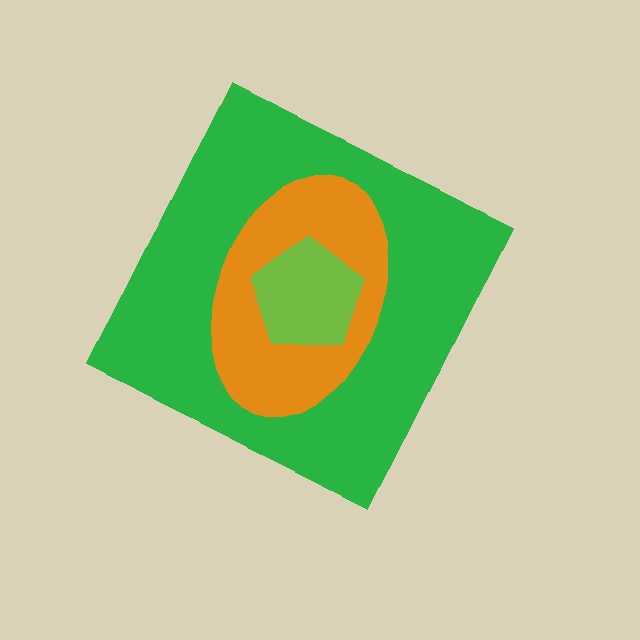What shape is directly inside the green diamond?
The orange ellipse.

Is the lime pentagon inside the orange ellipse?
Yes.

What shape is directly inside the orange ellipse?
The lime pentagon.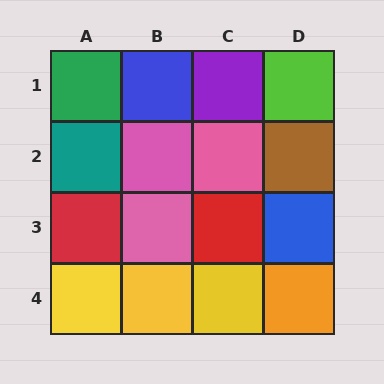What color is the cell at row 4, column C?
Yellow.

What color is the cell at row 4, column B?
Yellow.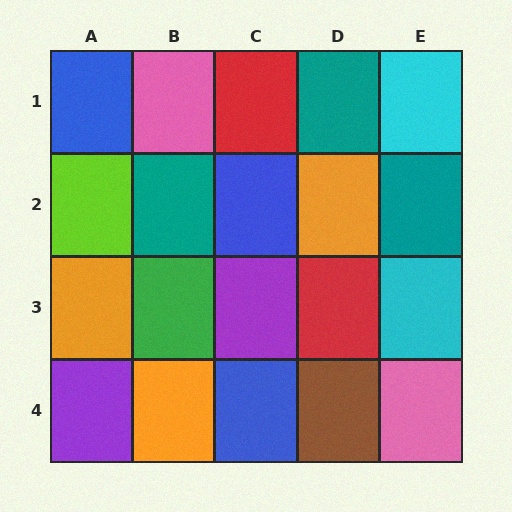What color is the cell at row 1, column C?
Red.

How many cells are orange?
3 cells are orange.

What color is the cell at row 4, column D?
Brown.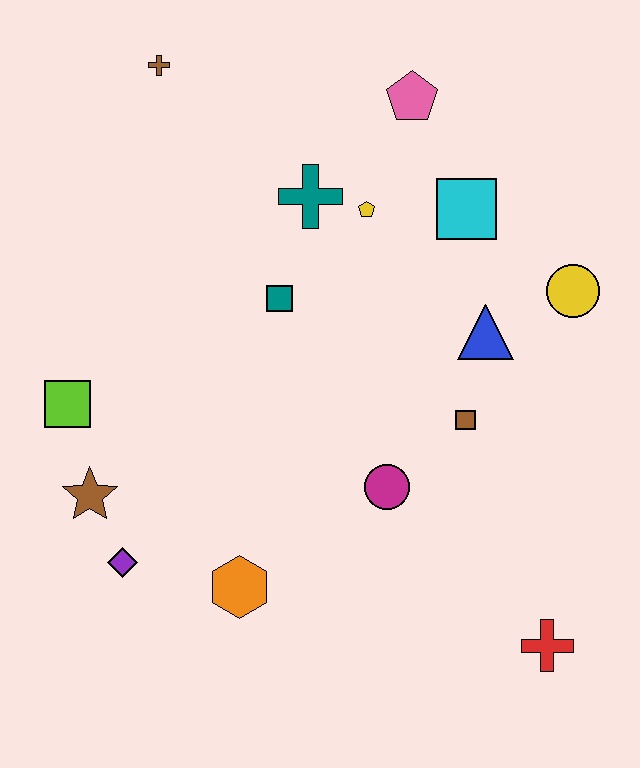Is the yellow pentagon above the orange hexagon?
Yes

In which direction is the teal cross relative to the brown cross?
The teal cross is to the right of the brown cross.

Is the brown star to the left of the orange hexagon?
Yes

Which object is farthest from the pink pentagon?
The red cross is farthest from the pink pentagon.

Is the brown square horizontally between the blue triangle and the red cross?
No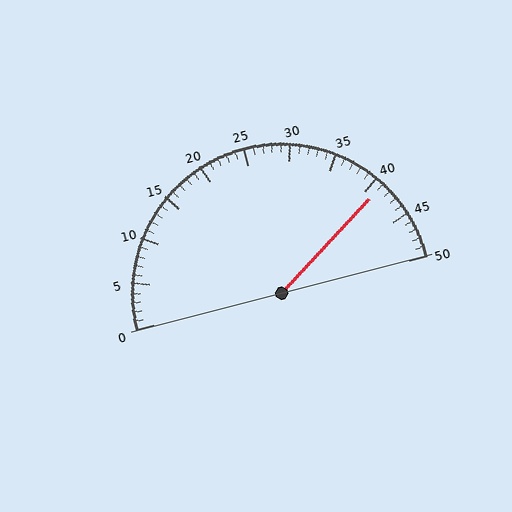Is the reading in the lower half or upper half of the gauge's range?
The reading is in the upper half of the range (0 to 50).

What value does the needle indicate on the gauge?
The needle indicates approximately 41.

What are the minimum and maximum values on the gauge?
The gauge ranges from 0 to 50.